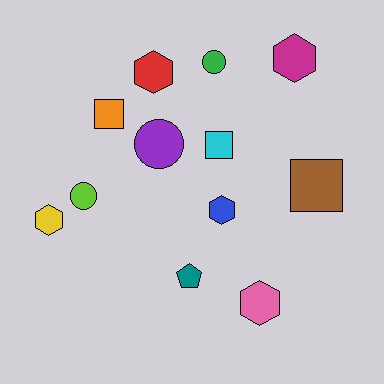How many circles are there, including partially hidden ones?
There are 3 circles.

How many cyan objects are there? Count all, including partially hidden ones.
There is 1 cyan object.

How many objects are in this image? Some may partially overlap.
There are 12 objects.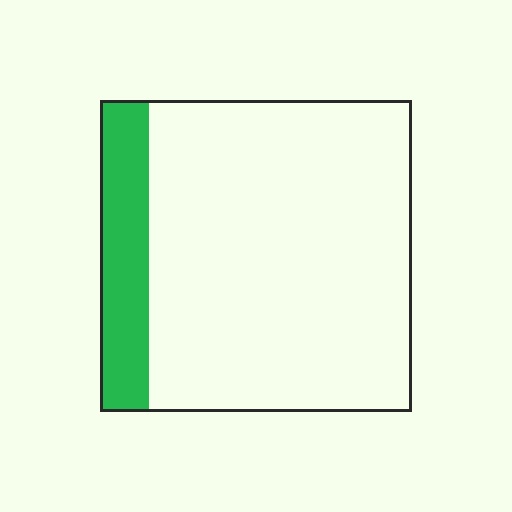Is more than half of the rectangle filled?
No.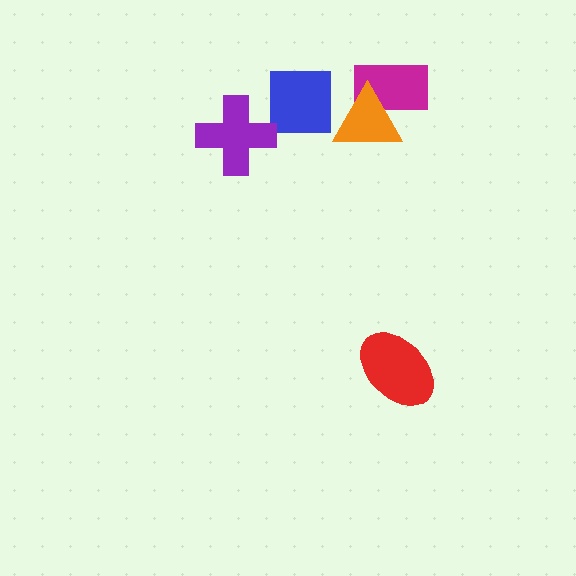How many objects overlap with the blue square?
0 objects overlap with the blue square.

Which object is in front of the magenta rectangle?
The orange triangle is in front of the magenta rectangle.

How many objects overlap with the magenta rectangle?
1 object overlaps with the magenta rectangle.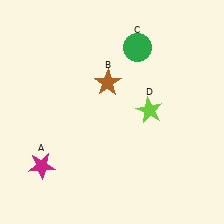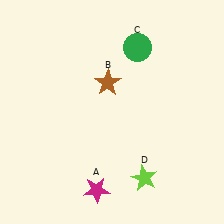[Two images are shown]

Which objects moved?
The objects that moved are: the magenta star (A), the lime star (D).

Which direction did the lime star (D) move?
The lime star (D) moved down.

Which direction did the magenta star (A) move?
The magenta star (A) moved right.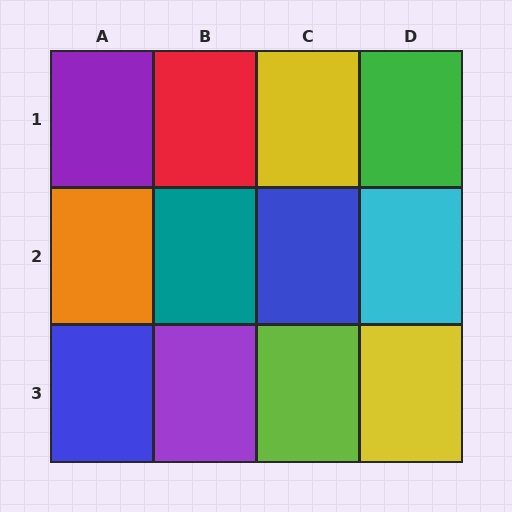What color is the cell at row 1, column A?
Purple.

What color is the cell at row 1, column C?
Yellow.